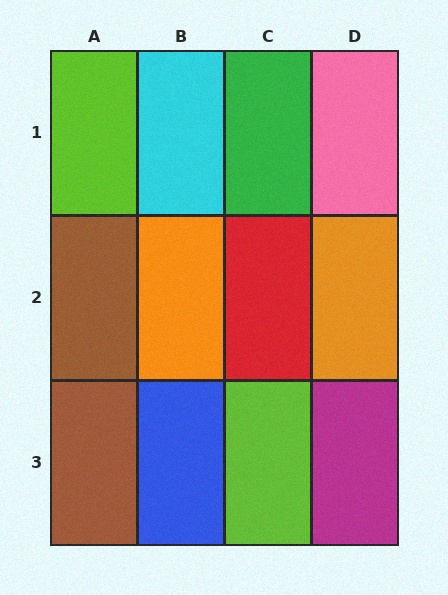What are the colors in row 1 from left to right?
Lime, cyan, green, pink.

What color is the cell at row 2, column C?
Red.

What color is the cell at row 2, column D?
Orange.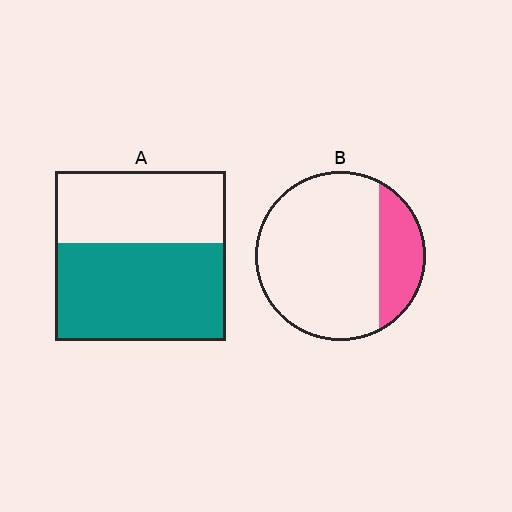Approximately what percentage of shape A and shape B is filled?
A is approximately 60% and B is approximately 20%.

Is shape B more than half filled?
No.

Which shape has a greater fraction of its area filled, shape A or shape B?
Shape A.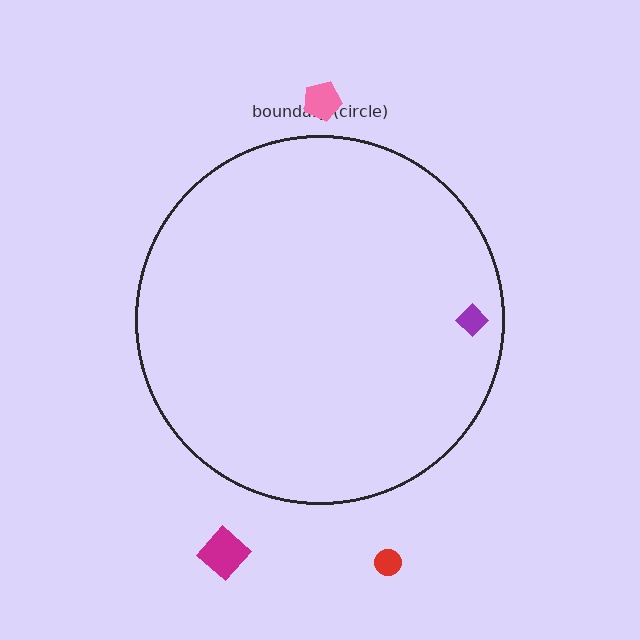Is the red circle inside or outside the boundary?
Outside.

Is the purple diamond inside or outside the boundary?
Inside.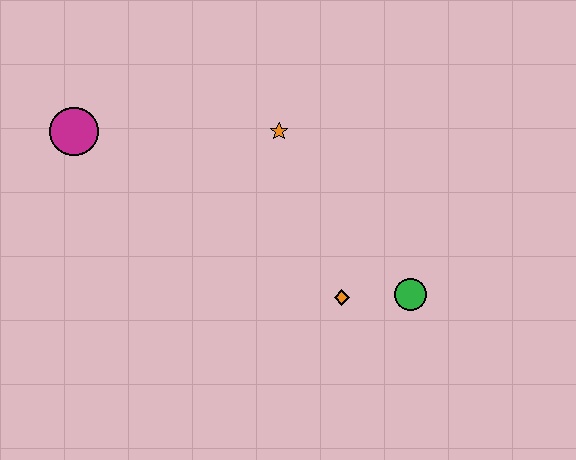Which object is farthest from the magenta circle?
The green circle is farthest from the magenta circle.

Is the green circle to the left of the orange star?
No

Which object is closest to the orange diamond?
The green circle is closest to the orange diamond.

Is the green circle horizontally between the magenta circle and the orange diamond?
No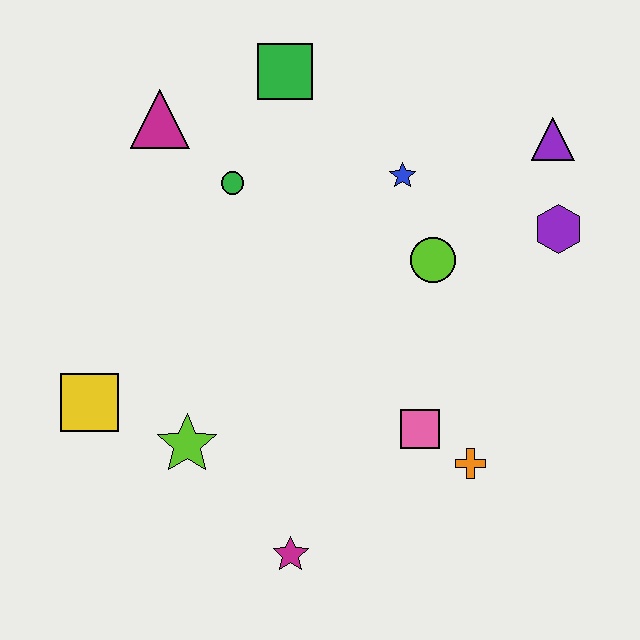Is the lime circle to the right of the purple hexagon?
No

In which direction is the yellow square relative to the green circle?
The yellow square is below the green circle.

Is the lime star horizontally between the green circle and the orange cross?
No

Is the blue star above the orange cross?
Yes